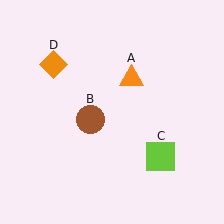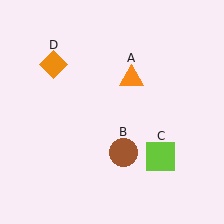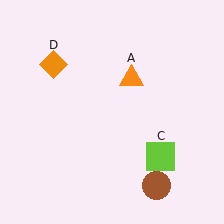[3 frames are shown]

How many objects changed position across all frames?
1 object changed position: brown circle (object B).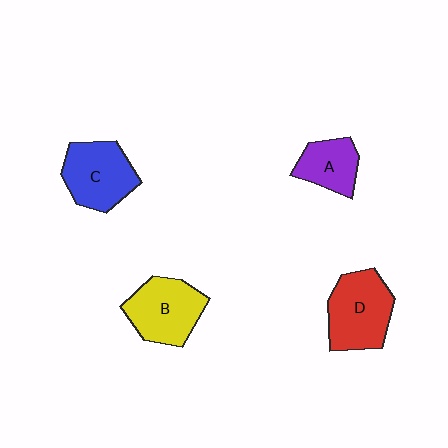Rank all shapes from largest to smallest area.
From largest to smallest: D (red), B (yellow), C (blue), A (purple).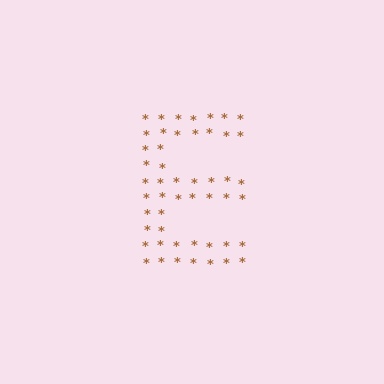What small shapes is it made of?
It is made of small asterisks.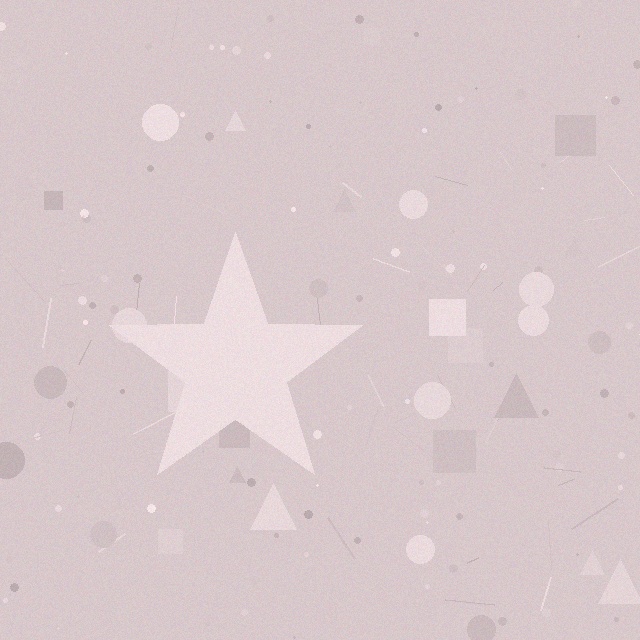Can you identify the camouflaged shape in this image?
The camouflaged shape is a star.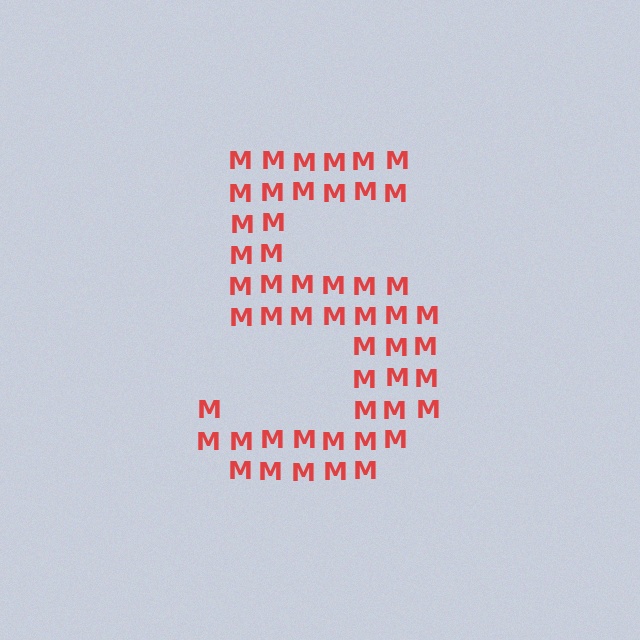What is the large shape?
The large shape is the digit 5.